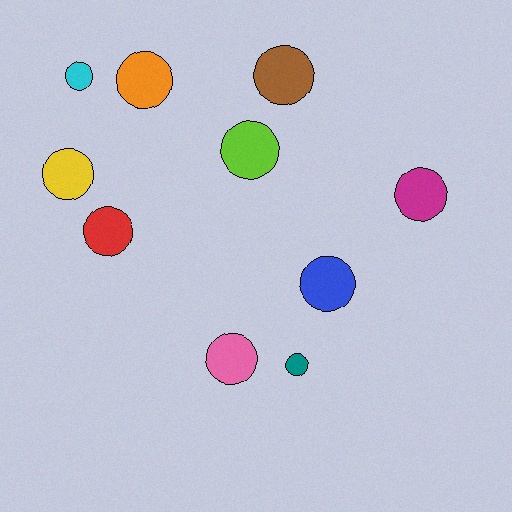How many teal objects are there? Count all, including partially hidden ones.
There is 1 teal object.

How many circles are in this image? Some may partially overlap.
There are 10 circles.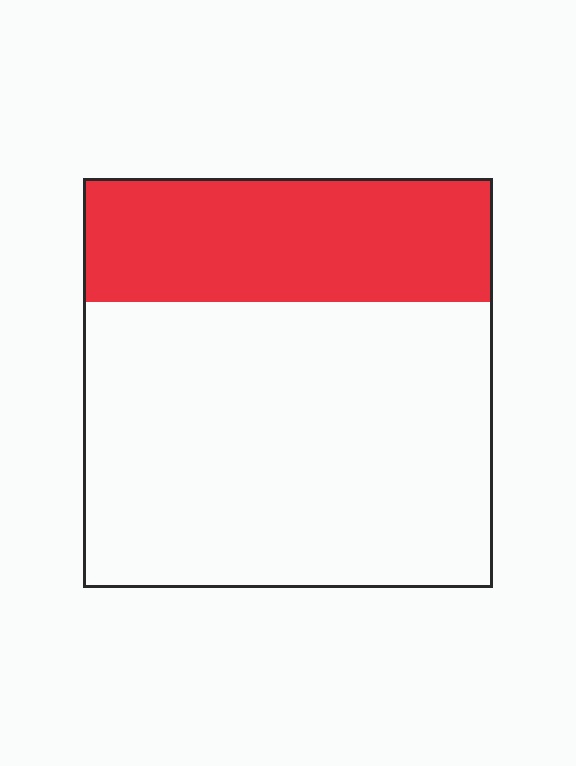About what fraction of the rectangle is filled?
About one third (1/3).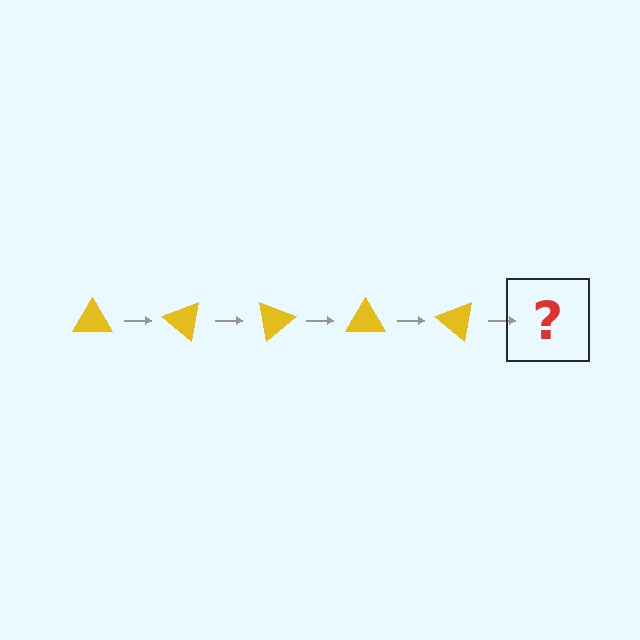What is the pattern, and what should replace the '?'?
The pattern is that the triangle rotates 40 degrees each step. The '?' should be a yellow triangle rotated 200 degrees.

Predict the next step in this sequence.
The next step is a yellow triangle rotated 200 degrees.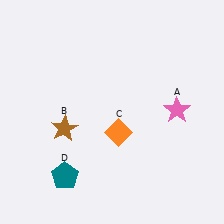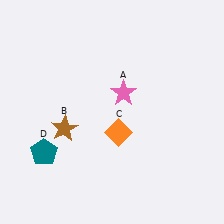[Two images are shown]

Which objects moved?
The objects that moved are: the pink star (A), the teal pentagon (D).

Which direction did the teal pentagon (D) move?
The teal pentagon (D) moved up.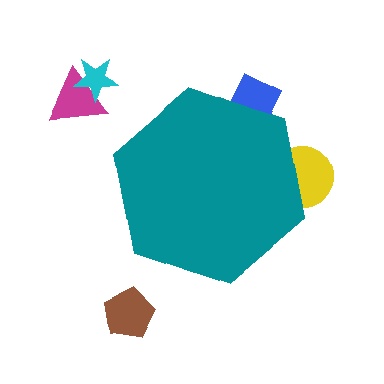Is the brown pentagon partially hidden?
No, the brown pentagon is fully visible.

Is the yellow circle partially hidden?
Yes, the yellow circle is partially hidden behind the teal hexagon.